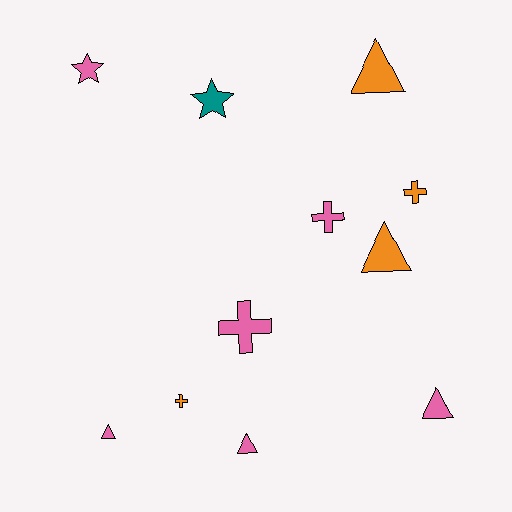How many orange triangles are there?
There are 2 orange triangles.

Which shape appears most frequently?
Triangle, with 5 objects.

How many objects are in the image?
There are 11 objects.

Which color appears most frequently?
Pink, with 6 objects.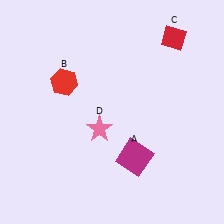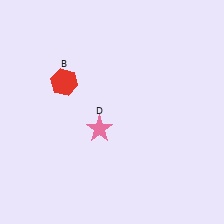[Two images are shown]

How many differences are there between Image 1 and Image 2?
There are 2 differences between the two images.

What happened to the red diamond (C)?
The red diamond (C) was removed in Image 2. It was in the top-right area of Image 1.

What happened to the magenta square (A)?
The magenta square (A) was removed in Image 2. It was in the bottom-right area of Image 1.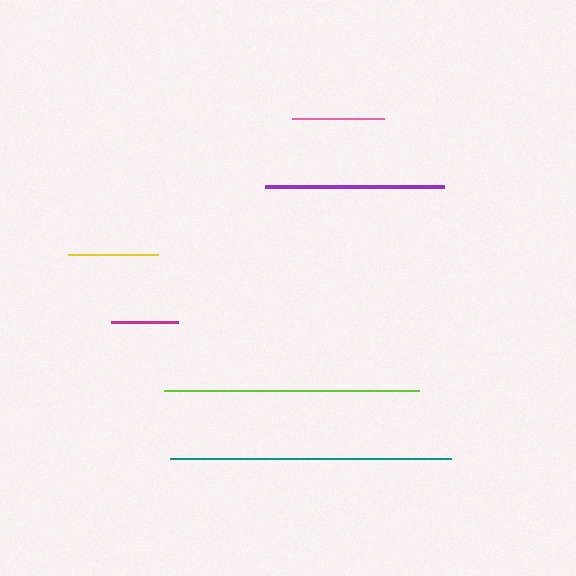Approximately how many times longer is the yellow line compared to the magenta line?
The yellow line is approximately 1.3 times the length of the magenta line.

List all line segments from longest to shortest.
From longest to shortest: teal, lime, purple, pink, yellow, magenta.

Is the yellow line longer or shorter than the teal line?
The teal line is longer than the yellow line.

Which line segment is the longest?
The teal line is the longest at approximately 280 pixels.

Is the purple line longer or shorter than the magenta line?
The purple line is longer than the magenta line.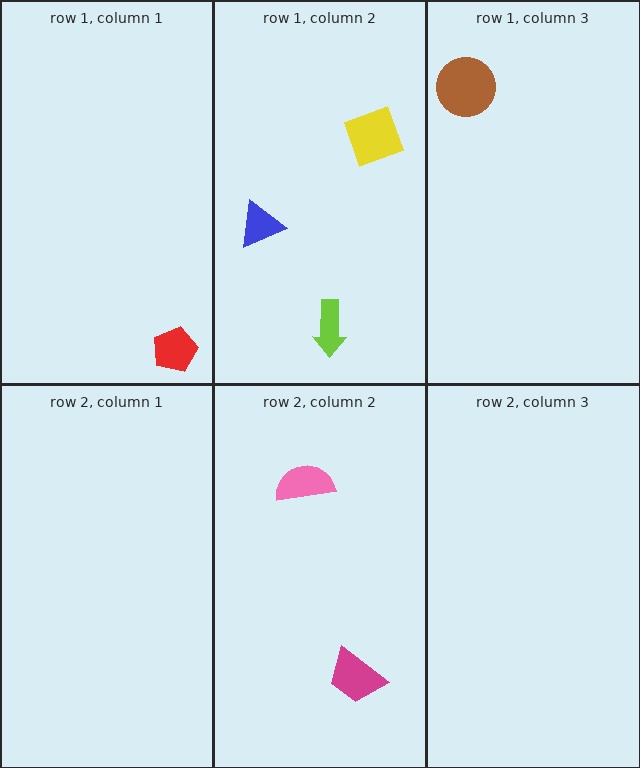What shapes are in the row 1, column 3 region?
The brown circle.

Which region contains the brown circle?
The row 1, column 3 region.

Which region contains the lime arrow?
The row 1, column 2 region.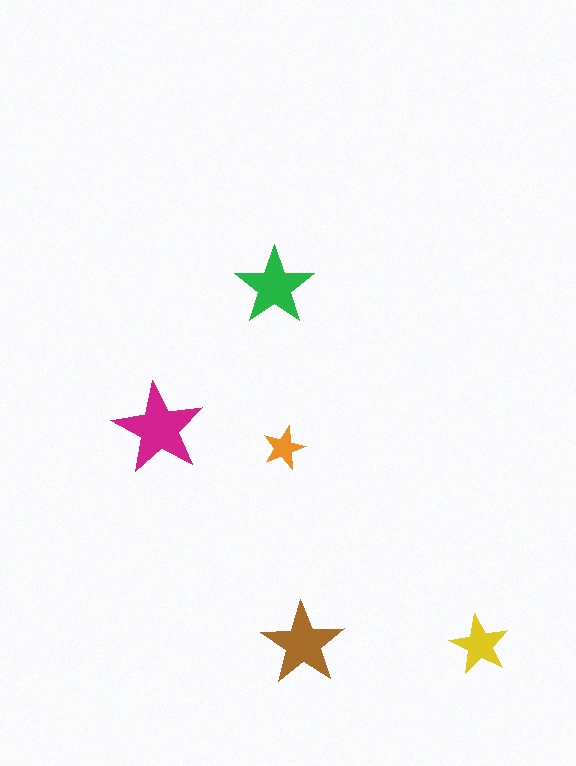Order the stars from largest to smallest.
the magenta one, the brown one, the green one, the yellow one, the orange one.